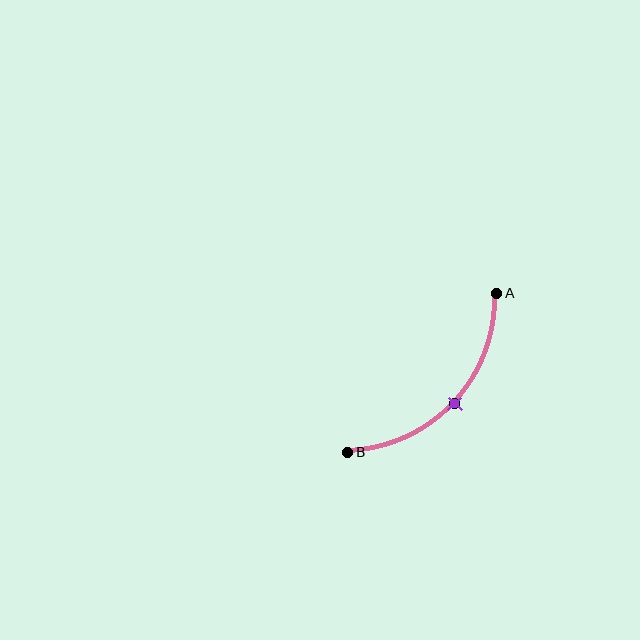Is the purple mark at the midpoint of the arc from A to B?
Yes. The purple mark lies on the arc at equal arc-length from both A and B — it is the arc midpoint.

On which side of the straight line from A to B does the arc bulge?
The arc bulges below and to the right of the straight line connecting A and B.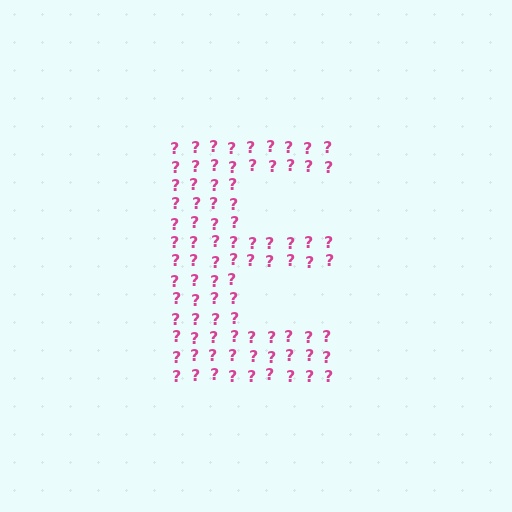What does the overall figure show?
The overall figure shows the letter E.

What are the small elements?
The small elements are question marks.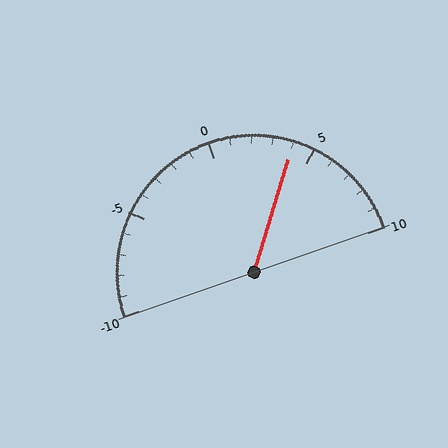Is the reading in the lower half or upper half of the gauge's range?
The reading is in the upper half of the range (-10 to 10).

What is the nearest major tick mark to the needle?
The nearest major tick mark is 5.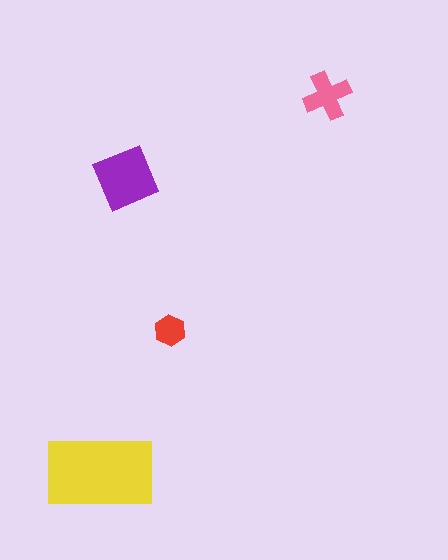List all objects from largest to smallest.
The yellow rectangle, the purple square, the pink cross, the red hexagon.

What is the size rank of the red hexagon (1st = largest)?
4th.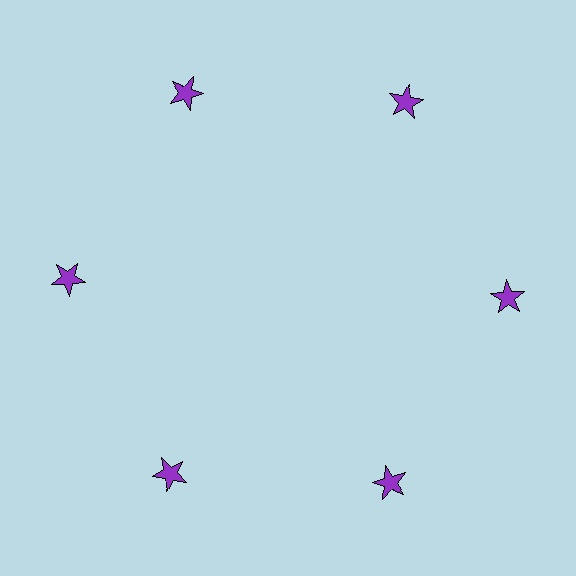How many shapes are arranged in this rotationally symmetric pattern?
There are 6 shapes, arranged in 6 groups of 1.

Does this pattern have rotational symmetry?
Yes, this pattern has 6-fold rotational symmetry. It looks the same after rotating 60 degrees around the center.